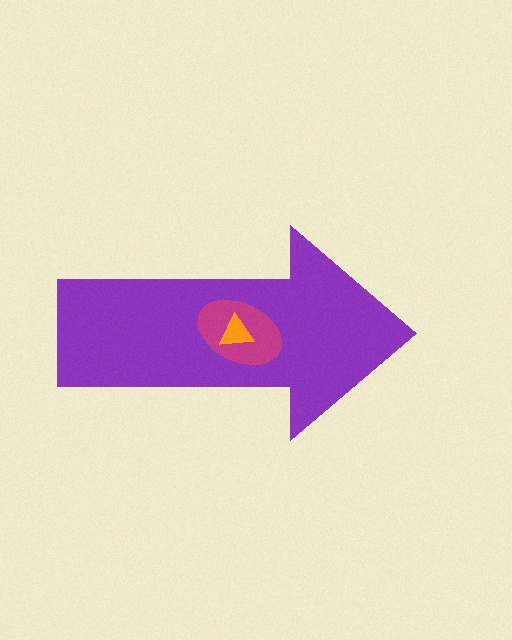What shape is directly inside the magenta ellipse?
The orange triangle.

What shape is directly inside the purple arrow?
The magenta ellipse.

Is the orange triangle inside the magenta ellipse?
Yes.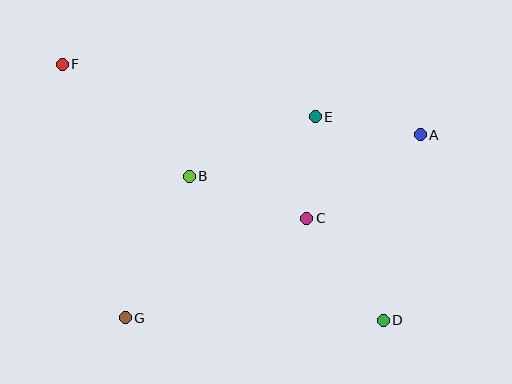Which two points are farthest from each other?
Points D and F are farthest from each other.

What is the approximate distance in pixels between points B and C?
The distance between B and C is approximately 125 pixels.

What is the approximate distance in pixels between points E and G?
The distance between E and G is approximately 277 pixels.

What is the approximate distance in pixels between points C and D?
The distance between C and D is approximately 127 pixels.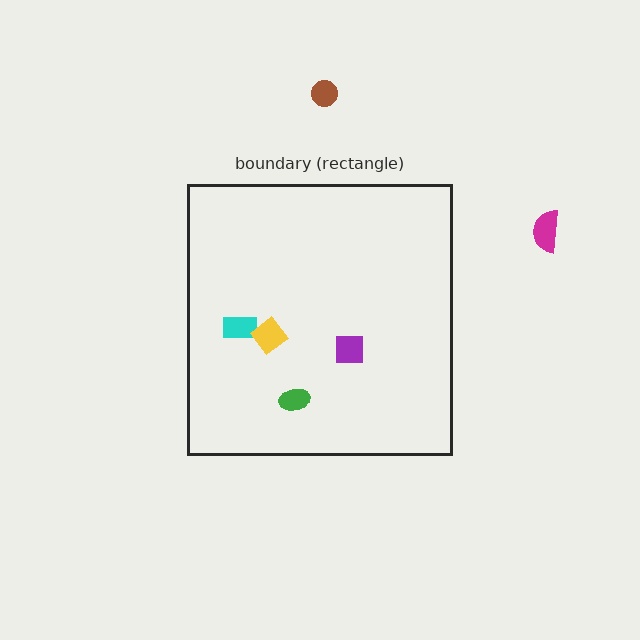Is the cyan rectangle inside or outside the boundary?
Inside.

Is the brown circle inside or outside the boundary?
Outside.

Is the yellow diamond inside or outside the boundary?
Inside.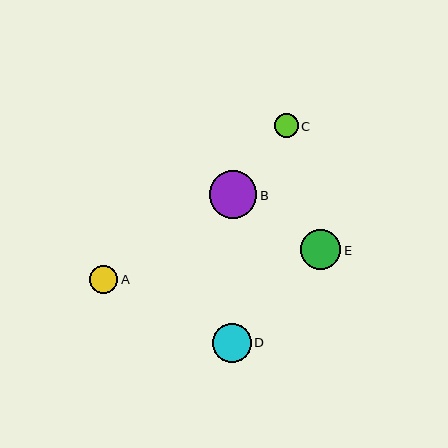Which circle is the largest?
Circle B is the largest with a size of approximately 47 pixels.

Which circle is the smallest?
Circle C is the smallest with a size of approximately 24 pixels.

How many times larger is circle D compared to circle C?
Circle D is approximately 1.6 times the size of circle C.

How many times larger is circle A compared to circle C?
Circle A is approximately 1.2 times the size of circle C.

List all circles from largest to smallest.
From largest to smallest: B, E, D, A, C.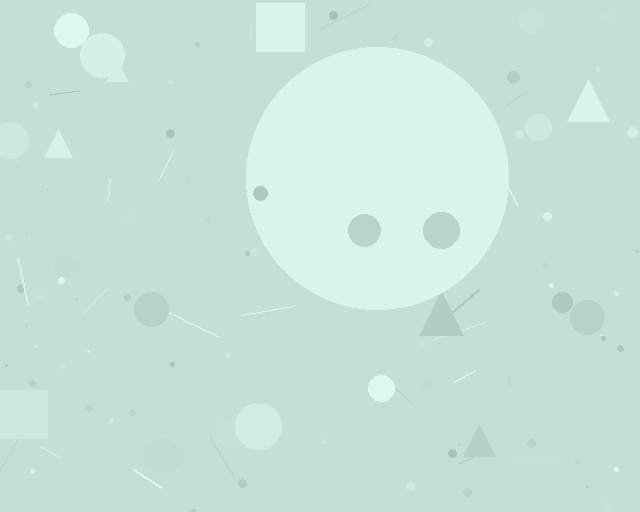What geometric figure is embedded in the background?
A circle is embedded in the background.